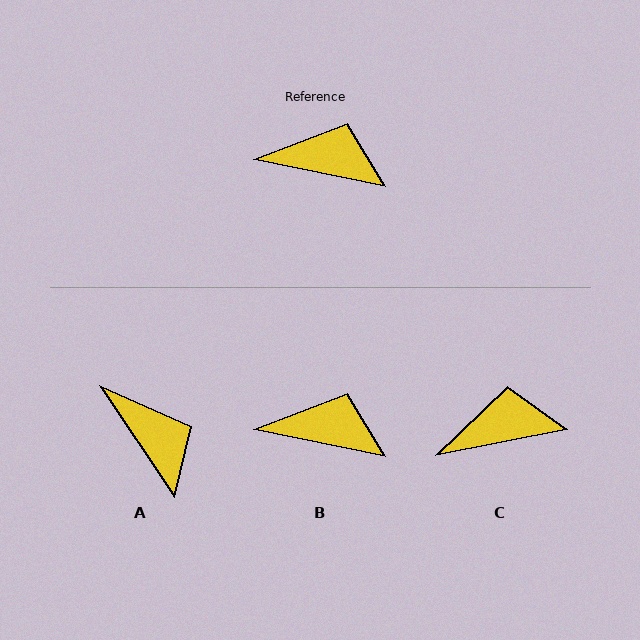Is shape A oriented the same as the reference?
No, it is off by about 45 degrees.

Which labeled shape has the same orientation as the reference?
B.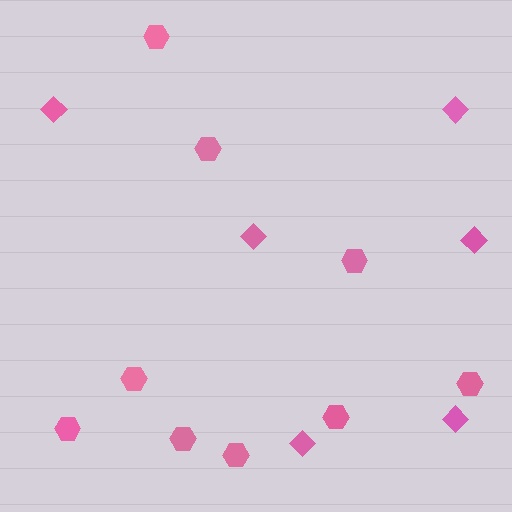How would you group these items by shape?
There are 2 groups: one group of hexagons (9) and one group of diamonds (6).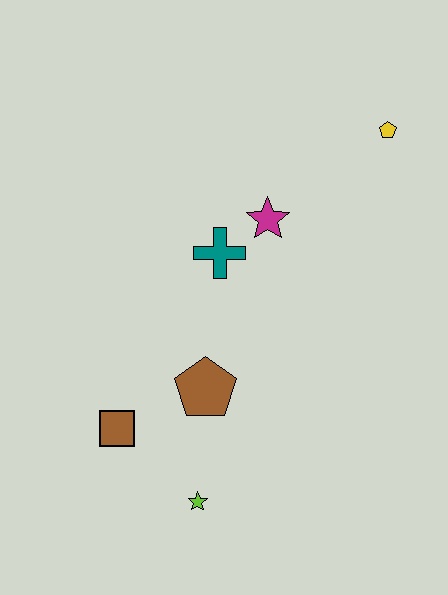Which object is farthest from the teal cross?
The lime star is farthest from the teal cross.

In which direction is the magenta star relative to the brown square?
The magenta star is above the brown square.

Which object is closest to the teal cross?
The magenta star is closest to the teal cross.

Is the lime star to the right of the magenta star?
No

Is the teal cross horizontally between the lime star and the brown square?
No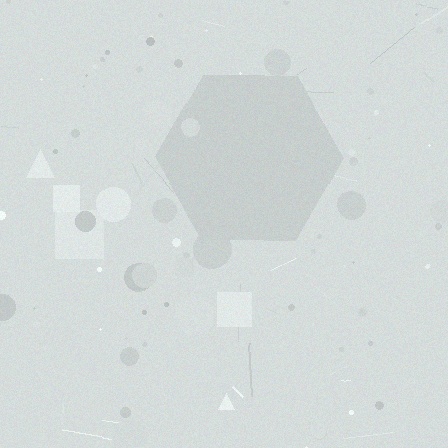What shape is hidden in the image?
A hexagon is hidden in the image.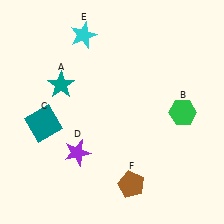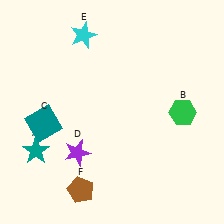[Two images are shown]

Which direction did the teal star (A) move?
The teal star (A) moved down.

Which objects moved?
The objects that moved are: the teal star (A), the brown pentagon (F).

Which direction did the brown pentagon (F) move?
The brown pentagon (F) moved left.